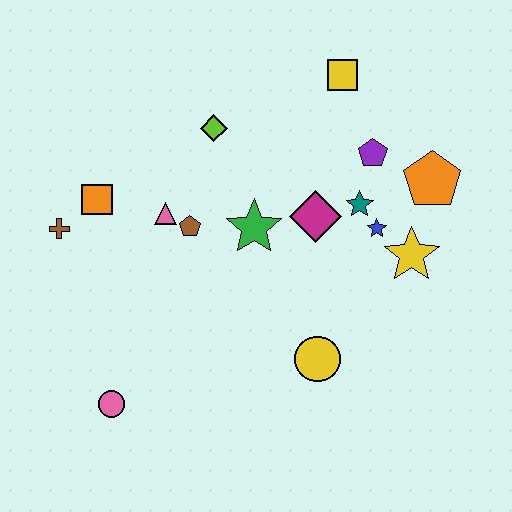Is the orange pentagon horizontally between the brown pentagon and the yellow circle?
No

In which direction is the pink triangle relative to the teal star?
The pink triangle is to the left of the teal star.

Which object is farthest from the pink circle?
The yellow square is farthest from the pink circle.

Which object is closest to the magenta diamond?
The teal star is closest to the magenta diamond.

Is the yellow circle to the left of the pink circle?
No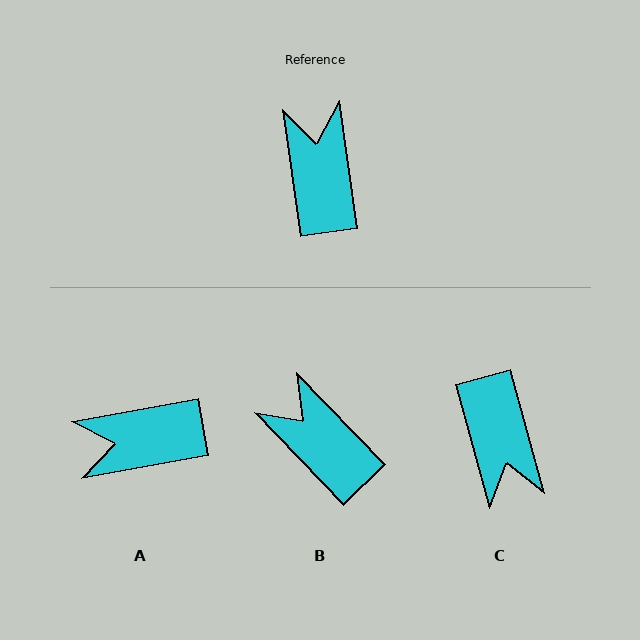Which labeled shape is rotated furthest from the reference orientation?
C, about 173 degrees away.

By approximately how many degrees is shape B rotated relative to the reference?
Approximately 36 degrees counter-clockwise.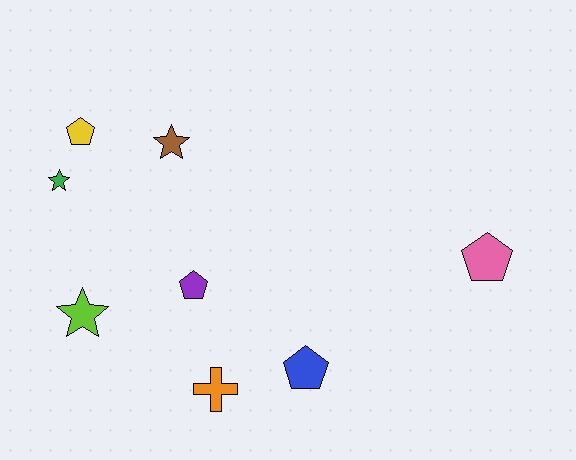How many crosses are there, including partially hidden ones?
There is 1 cross.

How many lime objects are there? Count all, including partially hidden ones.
There is 1 lime object.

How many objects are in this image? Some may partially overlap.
There are 8 objects.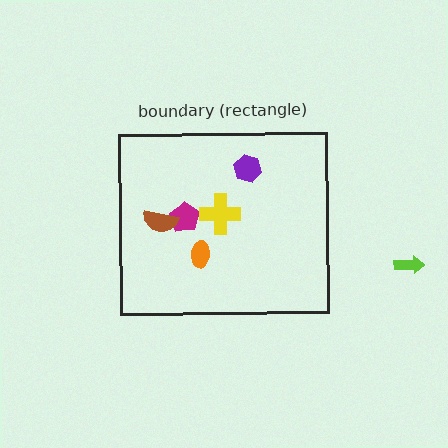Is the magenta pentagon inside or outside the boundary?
Inside.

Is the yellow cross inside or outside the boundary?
Inside.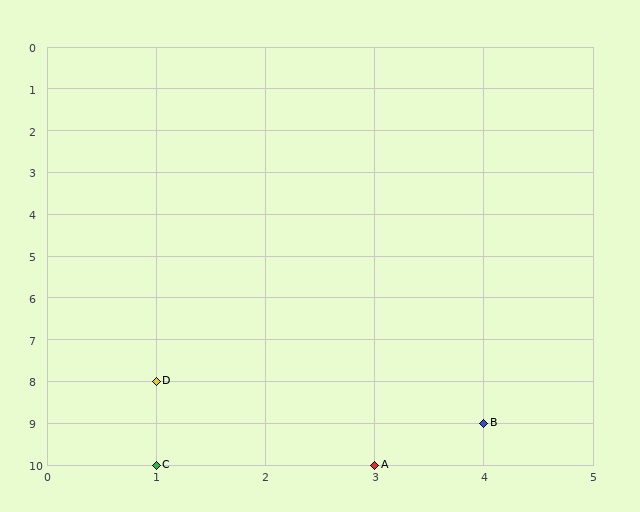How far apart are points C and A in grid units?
Points C and A are 2 columns apart.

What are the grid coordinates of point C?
Point C is at grid coordinates (1, 10).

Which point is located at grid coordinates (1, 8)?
Point D is at (1, 8).